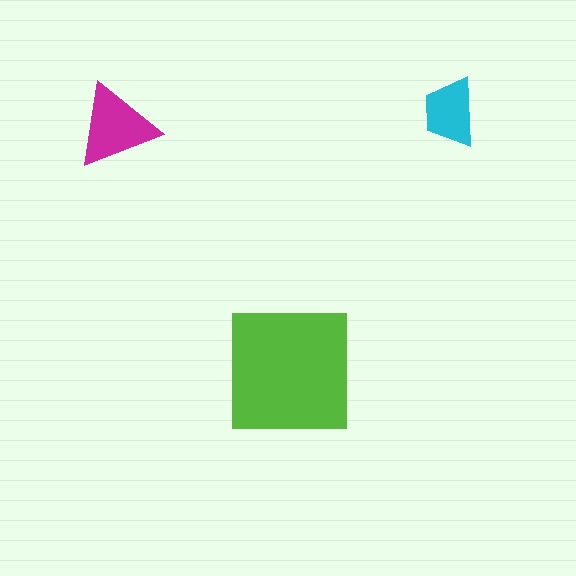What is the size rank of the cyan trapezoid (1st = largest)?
3rd.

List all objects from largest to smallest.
The lime square, the magenta triangle, the cyan trapezoid.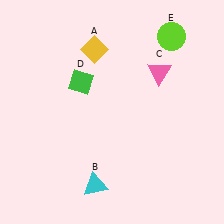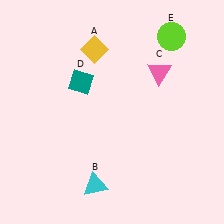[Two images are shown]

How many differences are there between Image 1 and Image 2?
There is 1 difference between the two images.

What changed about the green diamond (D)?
In Image 1, D is green. In Image 2, it changed to teal.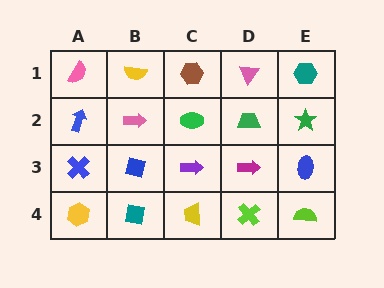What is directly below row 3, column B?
A teal square.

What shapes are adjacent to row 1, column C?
A green ellipse (row 2, column C), a yellow semicircle (row 1, column B), a pink triangle (row 1, column D).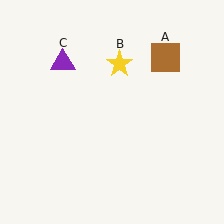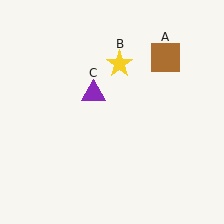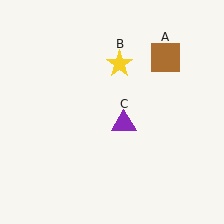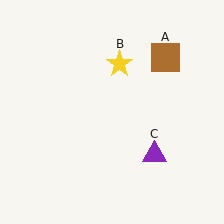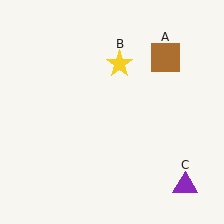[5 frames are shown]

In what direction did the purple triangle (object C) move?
The purple triangle (object C) moved down and to the right.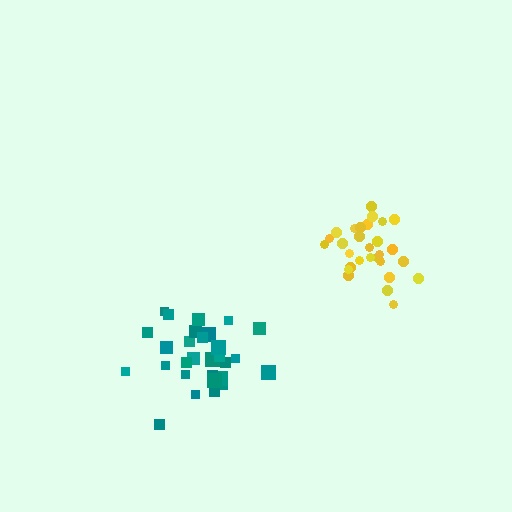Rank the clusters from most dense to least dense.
yellow, teal.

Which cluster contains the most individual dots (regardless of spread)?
Yellow (29).